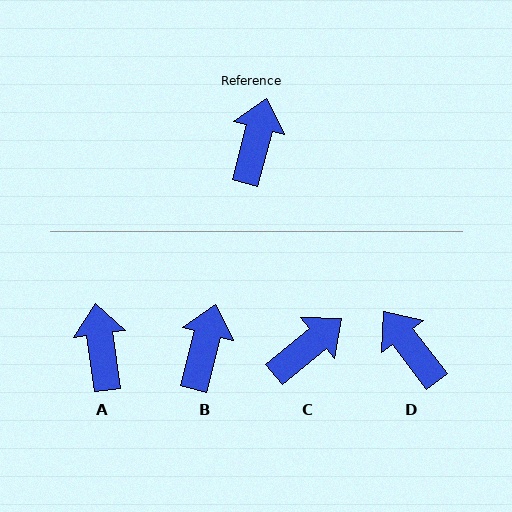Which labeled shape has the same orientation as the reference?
B.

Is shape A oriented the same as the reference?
No, it is off by about 22 degrees.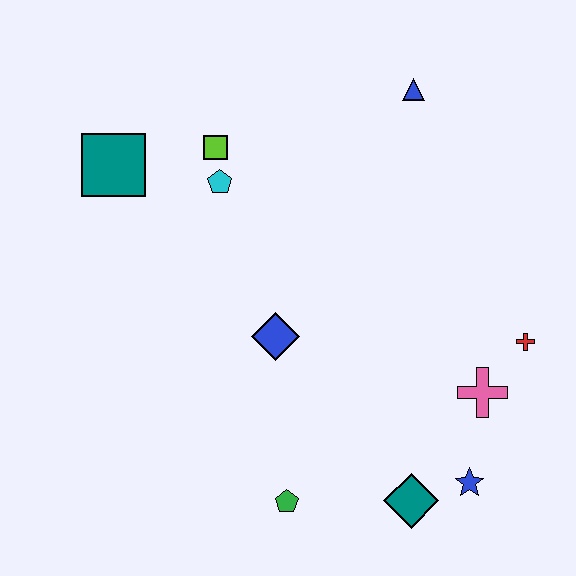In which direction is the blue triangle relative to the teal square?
The blue triangle is to the right of the teal square.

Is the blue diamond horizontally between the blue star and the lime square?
Yes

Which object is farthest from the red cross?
The teal square is farthest from the red cross.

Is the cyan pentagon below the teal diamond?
No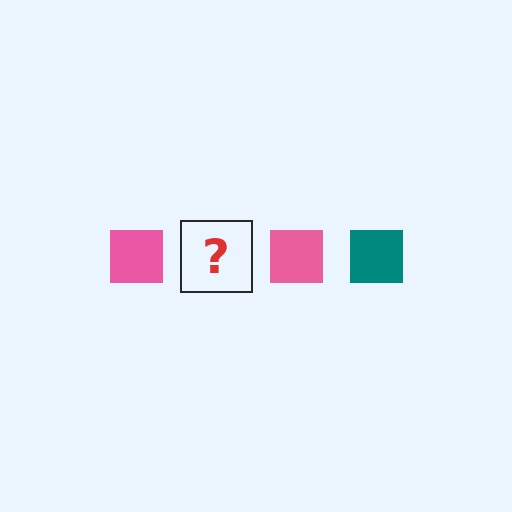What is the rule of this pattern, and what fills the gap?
The rule is that the pattern cycles through pink, teal squares. The gap should be filled with a teal square.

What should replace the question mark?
The question mark should be replaced with a teal square.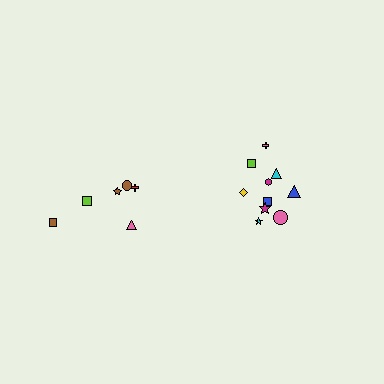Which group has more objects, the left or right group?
The right group.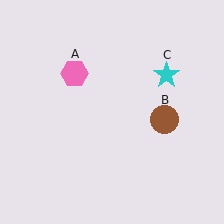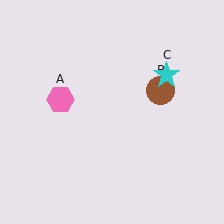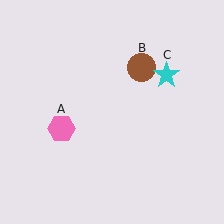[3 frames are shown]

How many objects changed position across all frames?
2 objects changed position: pink hexagon (object A), brown circle (object B).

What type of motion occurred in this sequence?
The pink hexagon (object A), brown circle (object B) rotated counterclockwise around the center of the scene.